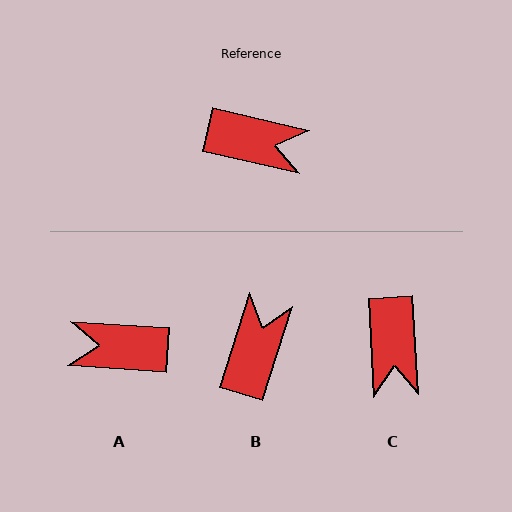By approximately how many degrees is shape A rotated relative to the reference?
Approximately 171 degrees clockwise.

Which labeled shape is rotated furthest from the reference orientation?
A, about 171 degrees away.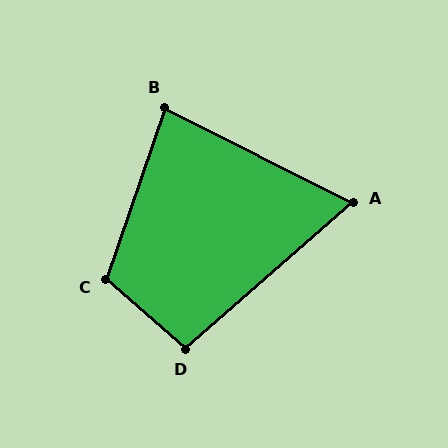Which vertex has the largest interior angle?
C, at approximately 112 degrees.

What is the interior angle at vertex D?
Approximately 98 degrees (obtuse).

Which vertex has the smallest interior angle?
A, at approximately 68 degrees.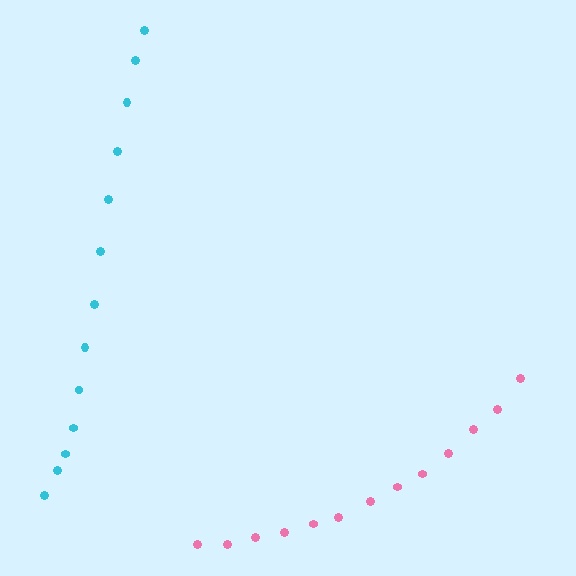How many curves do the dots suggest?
There are 2 distinct paths.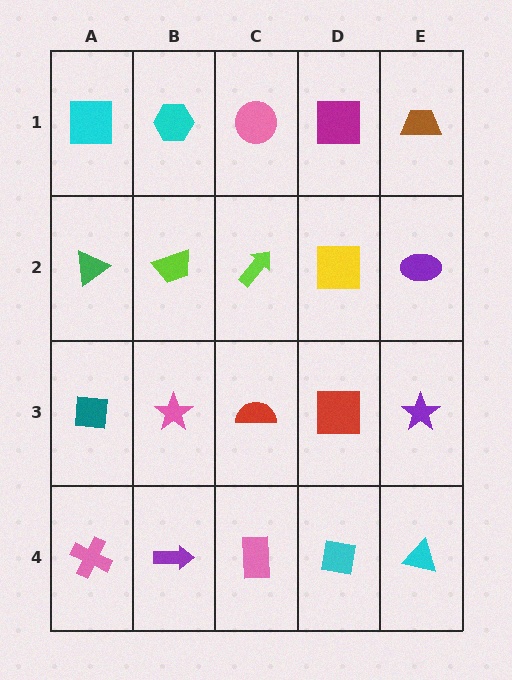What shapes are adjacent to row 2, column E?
A brown trapezoid (row 1, column E), a purple star (row 3, column E), a yellow square (row 2, column D).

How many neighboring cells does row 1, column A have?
2.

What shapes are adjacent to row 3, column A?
A green triangle (row 2, column A), a pink cross (row 4, column A), a pink star (row 3, column B).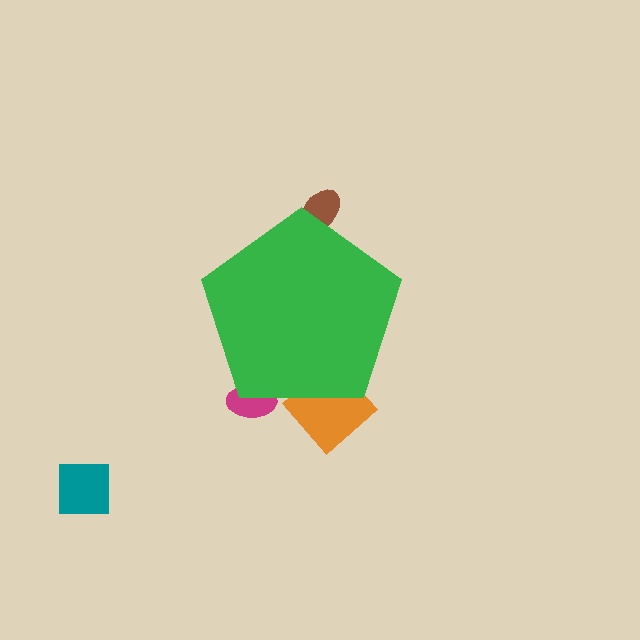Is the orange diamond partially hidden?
Yes, the orange diamond is partially hidden behind the green pentagon.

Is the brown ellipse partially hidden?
Yes, the brown ellipse is partially hidden behind the green pentagon.